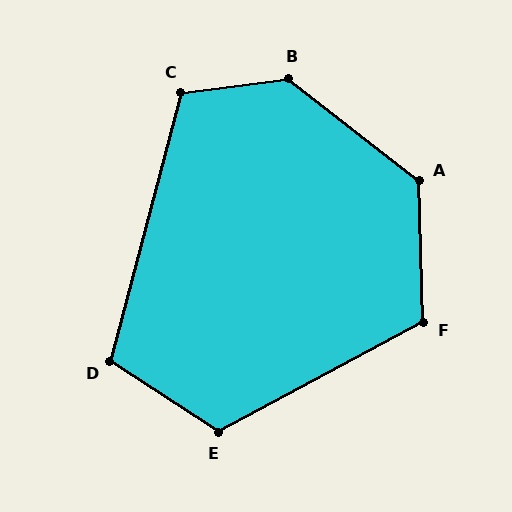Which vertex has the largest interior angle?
B, at approximately 135 degrees.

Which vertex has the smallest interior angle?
D, at approximately 108 degrees.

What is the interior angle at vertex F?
Approximately 117 degrees (obtuse).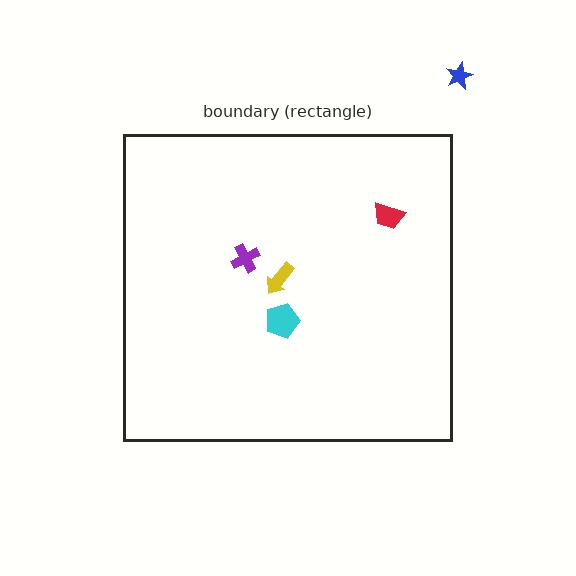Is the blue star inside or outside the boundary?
Outside.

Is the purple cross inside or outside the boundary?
Inside.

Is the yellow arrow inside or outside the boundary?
Inside.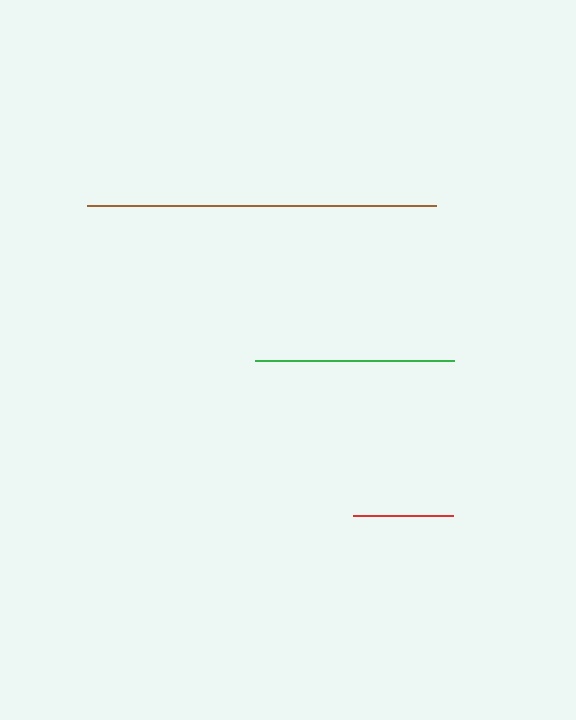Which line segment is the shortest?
The red line is the shortest at approximately 100 pixels.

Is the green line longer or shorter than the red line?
The green line is longer than the red line.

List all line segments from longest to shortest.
From longest to shortest: brown, green, red.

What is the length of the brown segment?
The brown segment is approximately 349 pixels long.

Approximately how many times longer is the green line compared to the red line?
The green line is approximately 2.0 times the length of the red line.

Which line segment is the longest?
The brown line is the longest at approximately 349 pixels.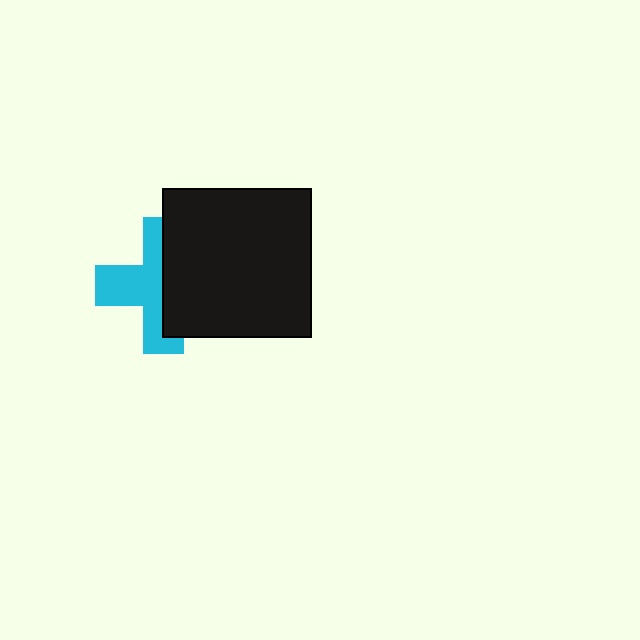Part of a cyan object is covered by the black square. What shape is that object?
It is a cross.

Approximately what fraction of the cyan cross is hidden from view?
Roughly 49% of the cyan cross is hidden behind the black square.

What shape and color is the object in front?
The object in front is a black square.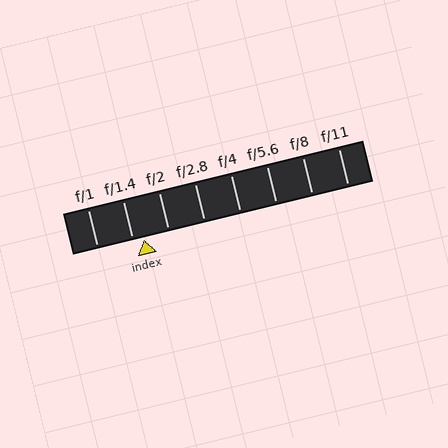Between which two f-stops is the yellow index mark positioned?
The index mark is between f/1.4 and f/2.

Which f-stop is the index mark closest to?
The index mark is closest to f/1.4.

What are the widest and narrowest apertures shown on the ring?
The widest aperture shown is f/1 and the narrowest is f/11.